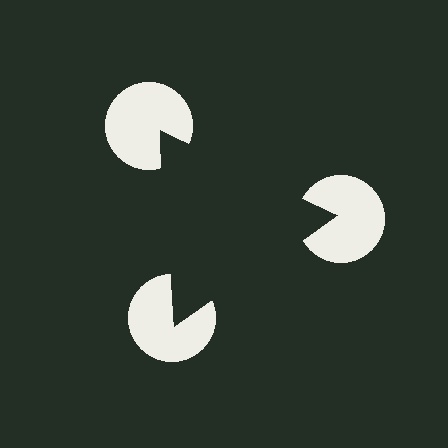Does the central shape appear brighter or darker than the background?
It typically appears slightly darker than the background, even though no actual brightness change is drawn.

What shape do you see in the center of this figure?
An illusory triangle — its edges are inferred from the aligned wedge cuts in the pac-man discs, not physically drawn.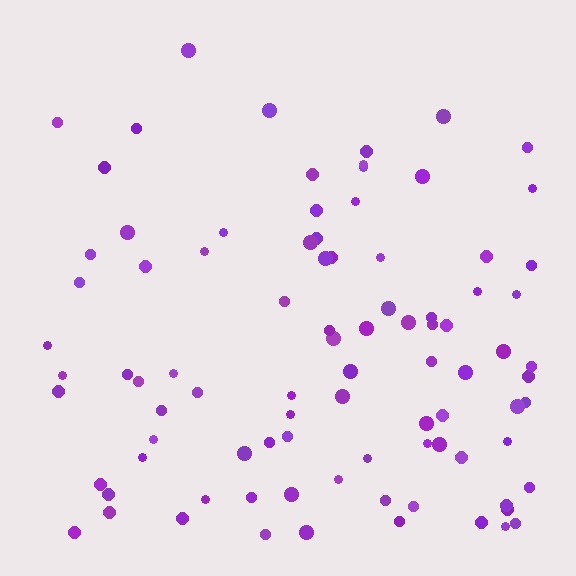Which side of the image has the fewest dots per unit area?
The top.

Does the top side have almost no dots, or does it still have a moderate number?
Still a moderate number, just noticeably fewer than the bottom.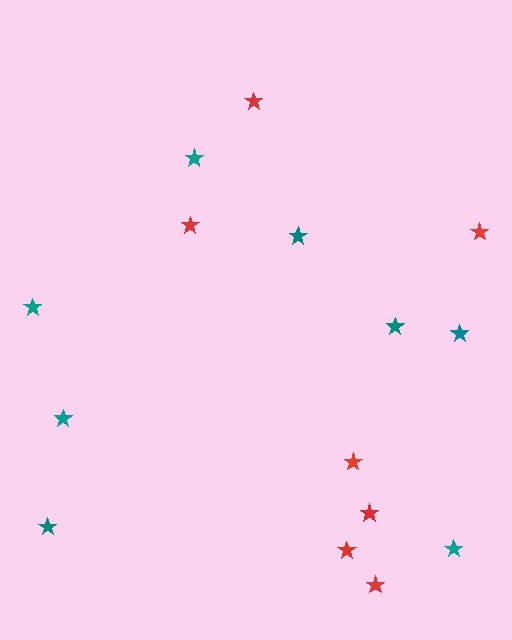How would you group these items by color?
There are 2 groups: one group of teal stars (8) and one group of red stars (7).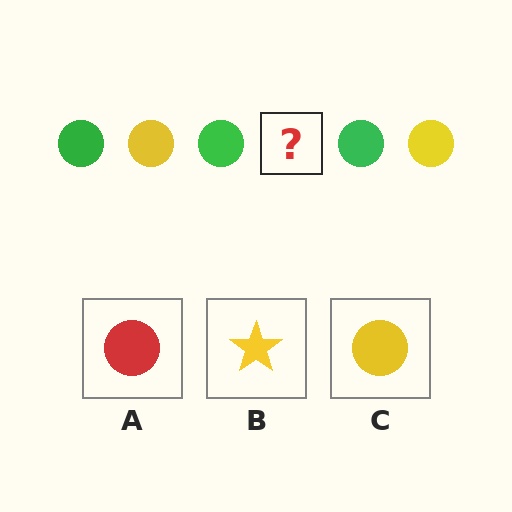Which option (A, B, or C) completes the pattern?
C.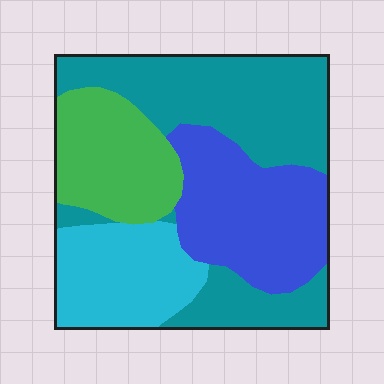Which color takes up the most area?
Teal, at roughly 40%.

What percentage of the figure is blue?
Blue takes up about one quarter (1/4) of the figure.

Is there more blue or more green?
Blue.